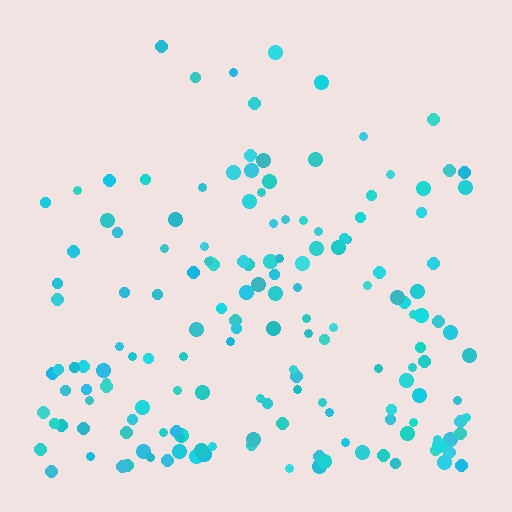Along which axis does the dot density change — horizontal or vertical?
Vertical.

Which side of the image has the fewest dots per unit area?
The top.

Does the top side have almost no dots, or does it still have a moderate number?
Still a moderate number, just noticeably fewer than the bottom.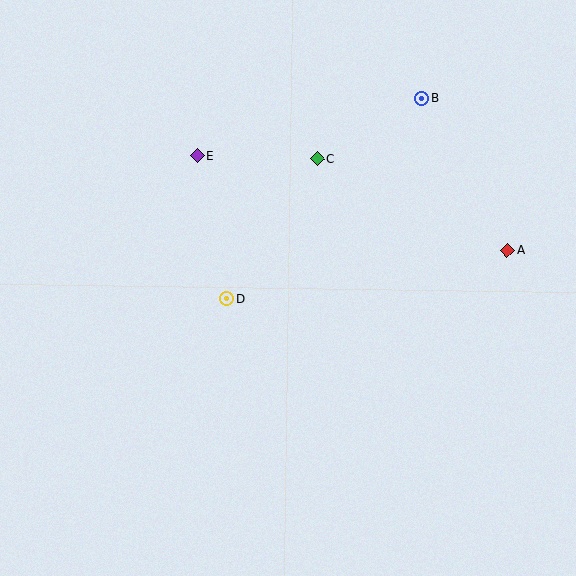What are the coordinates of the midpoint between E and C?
The midpoint between E and C is at (257, 157).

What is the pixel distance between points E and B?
The distance between E and B is 232 pixels.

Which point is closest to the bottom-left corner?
Point D is closest to the bottom-left corner.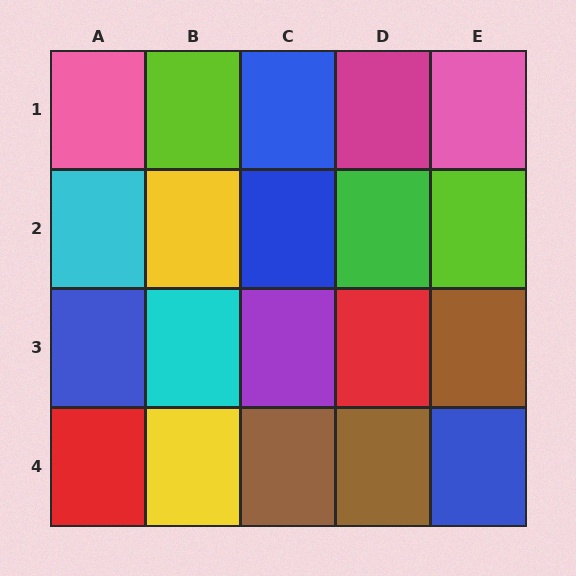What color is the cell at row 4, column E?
Blue.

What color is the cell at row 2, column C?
Blue.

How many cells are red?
2 cells are red.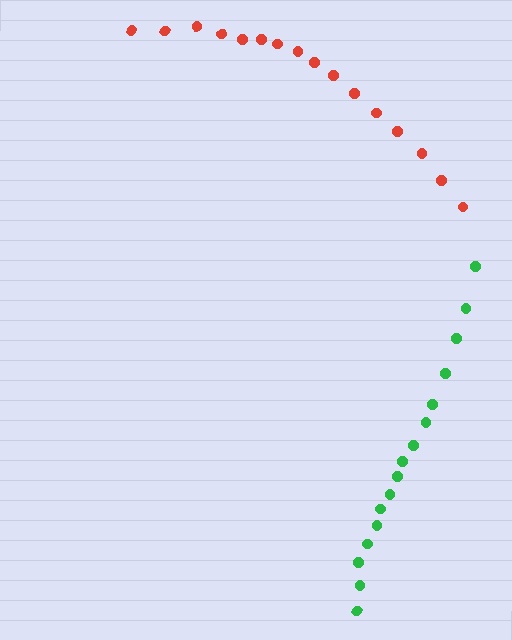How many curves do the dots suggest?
There are 2 distinct paths.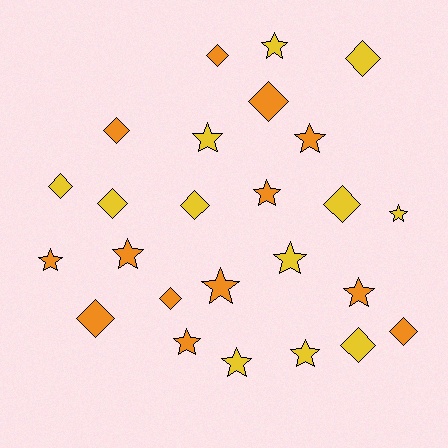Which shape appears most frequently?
Star, with 13 objects.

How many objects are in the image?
There are 25 objects.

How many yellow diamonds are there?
There are 6 yellow diamonds.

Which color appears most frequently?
Orange, with 13 objects.